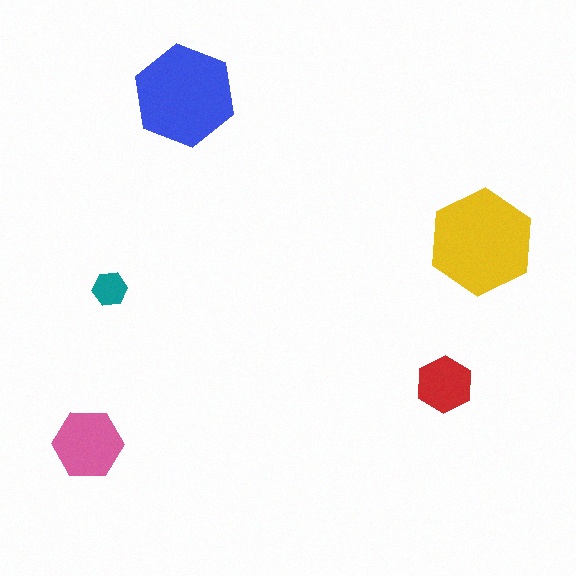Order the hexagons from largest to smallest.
the yellow one, the blue one, the pink one, the red one, the teal one.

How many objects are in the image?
There are 5 objects in the image.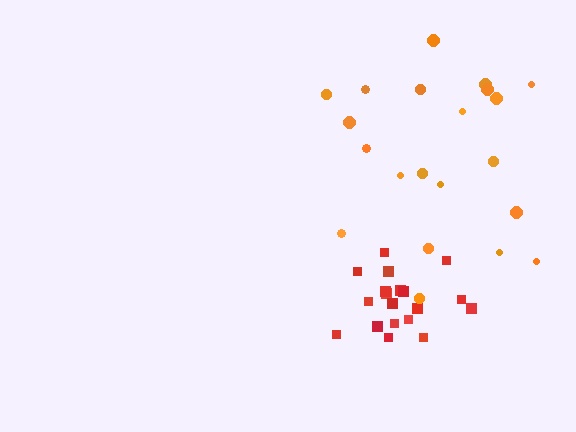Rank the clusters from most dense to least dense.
red, orange.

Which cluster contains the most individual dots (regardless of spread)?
Orange (21).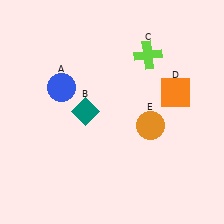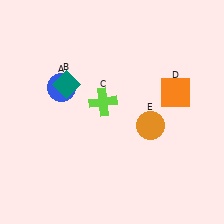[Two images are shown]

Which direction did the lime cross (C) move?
The lime cross (C) moved down.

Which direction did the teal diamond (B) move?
The teal diamond (B) moved up.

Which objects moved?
The objects that moved are: the teal diamond (B), the lime cross (C).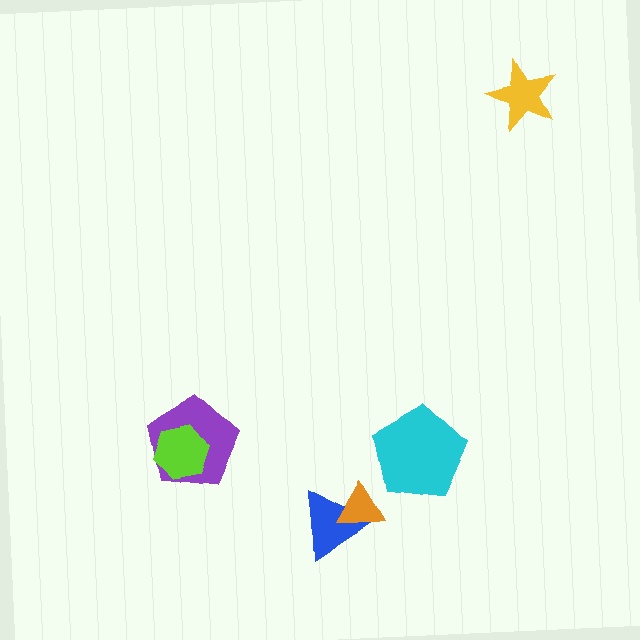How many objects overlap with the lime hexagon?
1 object overlaps with the lime hexagon.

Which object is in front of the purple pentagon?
The lime hexagon is in front of the purple pentagon.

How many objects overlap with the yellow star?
0 objects overlap with the yellow star.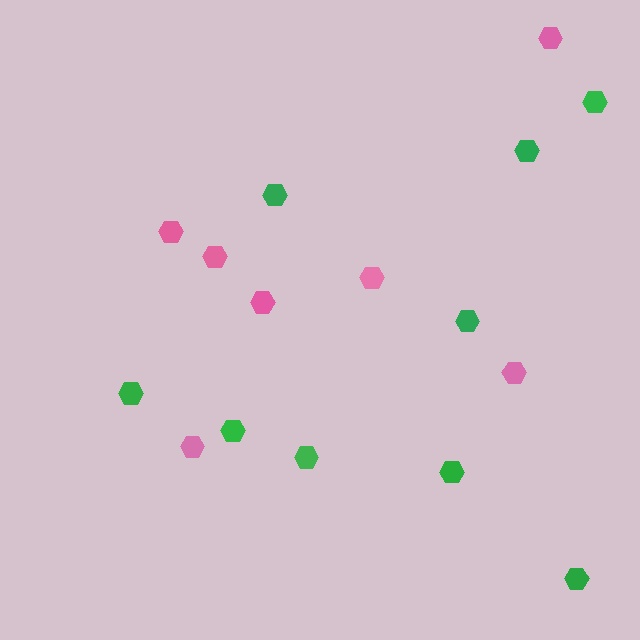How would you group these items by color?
There are 2 groups: one group of pink hexagons (7) and one group of green hexagons (9).